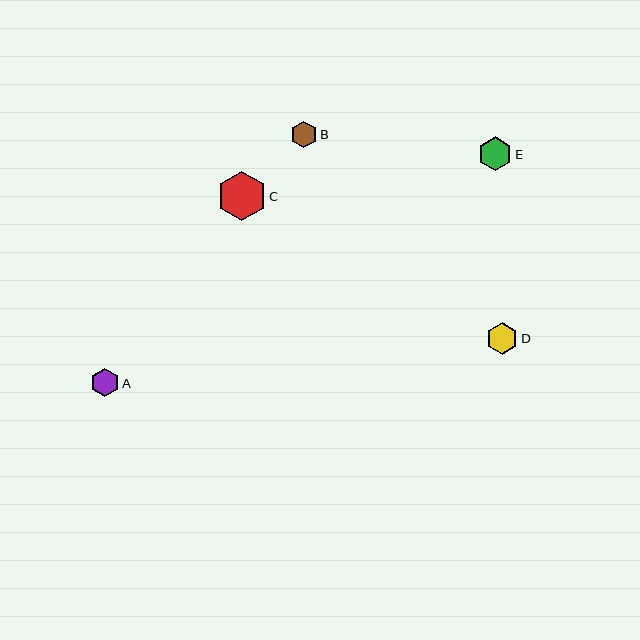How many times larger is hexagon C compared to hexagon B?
Hexagon C is approximately 1.8 times the size of hexagon B.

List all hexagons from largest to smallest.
From largest to smallest: C, E, D, A, B.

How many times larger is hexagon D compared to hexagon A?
Hexagon D is approximately 1.1 times the size of hexagon A.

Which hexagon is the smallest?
Hexagon B is the smallest with a size of approximately 27 pixels.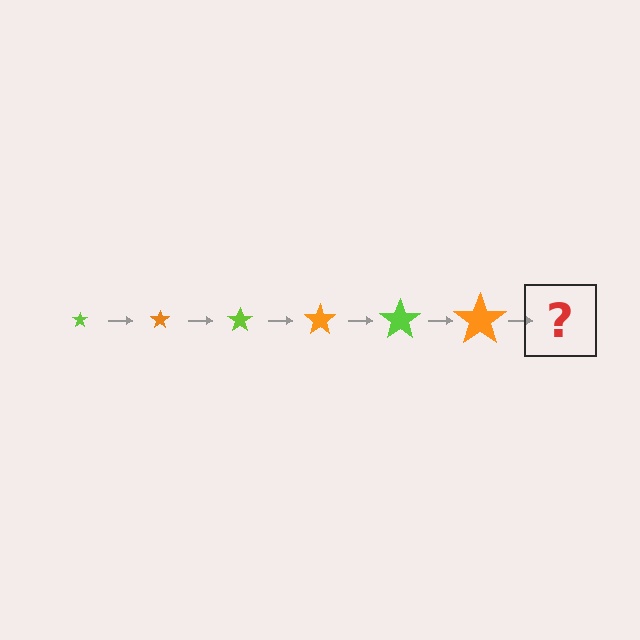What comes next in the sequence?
The next element should be a lime star, larger than the previous one.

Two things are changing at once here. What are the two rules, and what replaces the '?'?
The two rules are that the star grows larger each step and the color cycles through lime and orange. The '?' should be a lime star, larger than the previous one.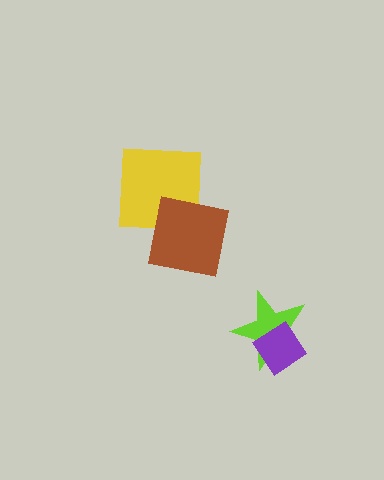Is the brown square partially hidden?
No, no other shape covers it.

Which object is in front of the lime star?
The purple diamond is in front of the lime star.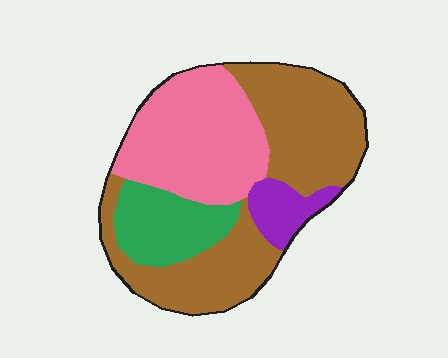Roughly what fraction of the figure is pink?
Pink takes up about one third (1/3) of the figure.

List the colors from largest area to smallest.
From largest to smallest: brown, pink, green, purple.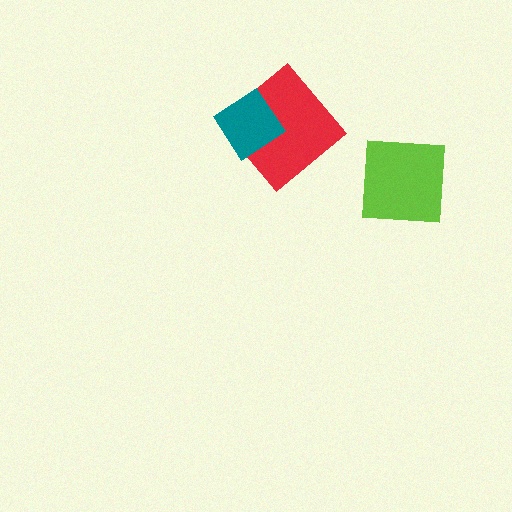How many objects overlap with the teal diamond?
1 object overlaps with the teal diamond.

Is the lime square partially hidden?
No, no other shape covers it.